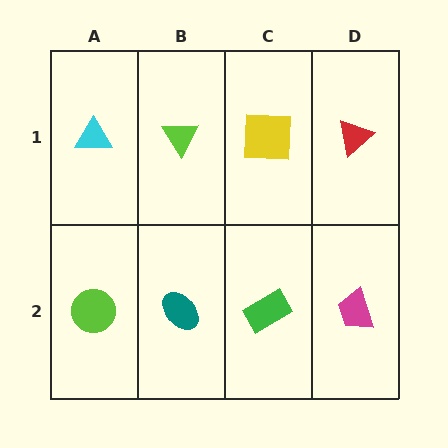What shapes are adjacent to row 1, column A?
A lime circle (row 2, column A), a lime triangle (row 1, column B).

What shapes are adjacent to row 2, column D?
A red triangle (row 1, column D), a green rectangle (row 2, column C).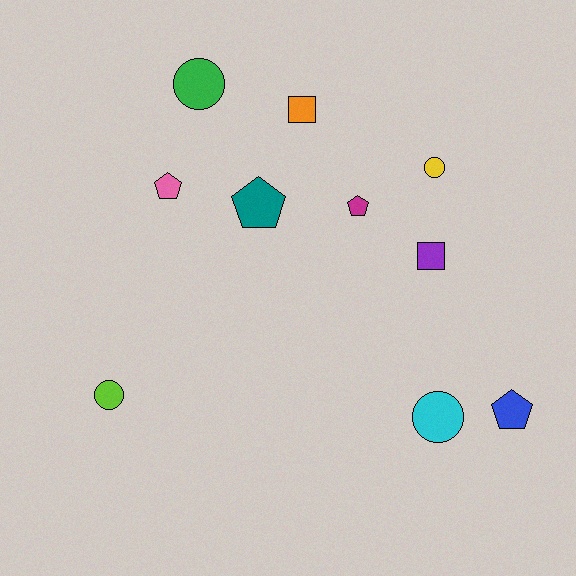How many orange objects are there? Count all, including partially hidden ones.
There is 1 orange object.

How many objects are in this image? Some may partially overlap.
There are 10 objects.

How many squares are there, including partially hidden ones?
There are 2 squares.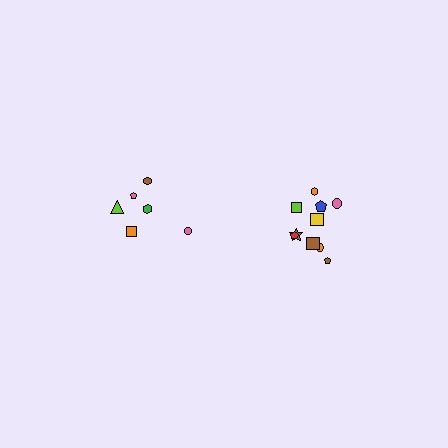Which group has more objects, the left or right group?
The right group.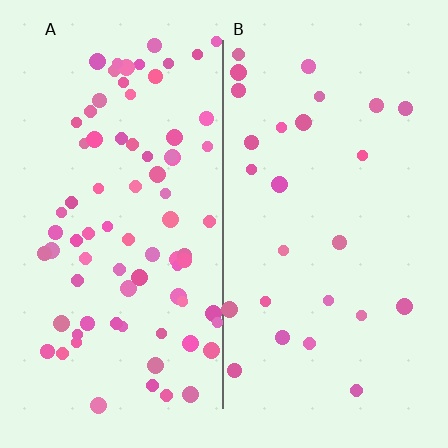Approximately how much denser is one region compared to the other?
Approximately 3.0× — region A over region B.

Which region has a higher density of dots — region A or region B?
A (the left).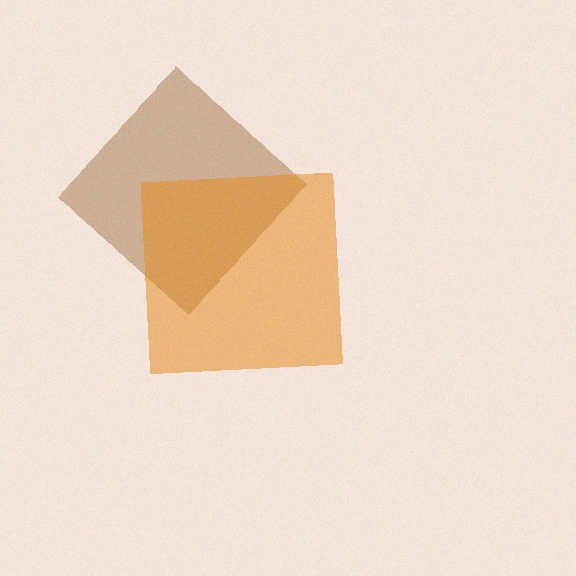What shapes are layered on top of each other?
The layered shapes are: a brown diamond, an orange square.